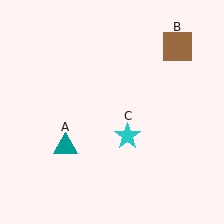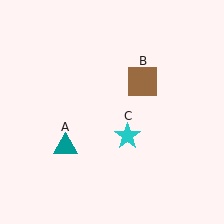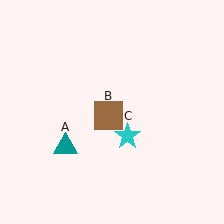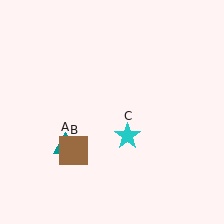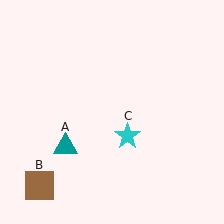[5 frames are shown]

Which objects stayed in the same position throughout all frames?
Teal triangle (object A) and cyan star (object C) remained stationary.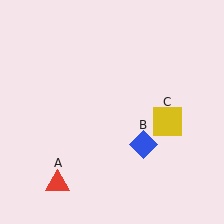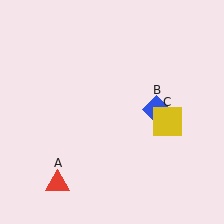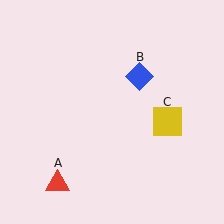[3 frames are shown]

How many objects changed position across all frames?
1 object changed position: blue diamond (object B).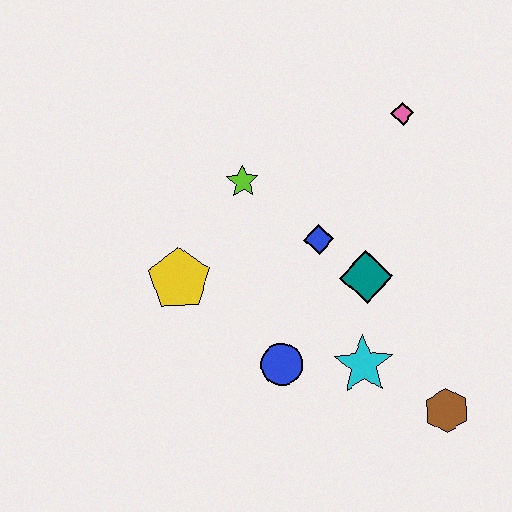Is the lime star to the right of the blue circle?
No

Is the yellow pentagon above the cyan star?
Yes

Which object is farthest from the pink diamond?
The brown hexagon is farthest from the pink diamond.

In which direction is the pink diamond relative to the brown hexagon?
The pink diamond is above the brown hexagon.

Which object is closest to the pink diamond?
The blue diamond is closest to the pink diamond.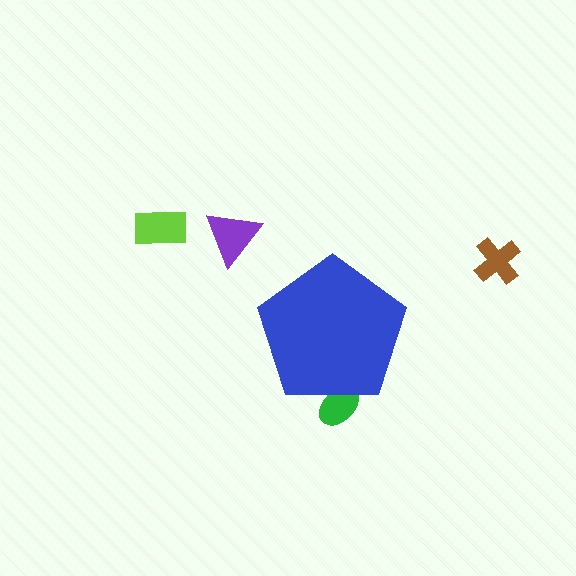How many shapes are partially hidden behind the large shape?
1 shape is partially hidden.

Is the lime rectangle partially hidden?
No, the lime rectangle is fully visible.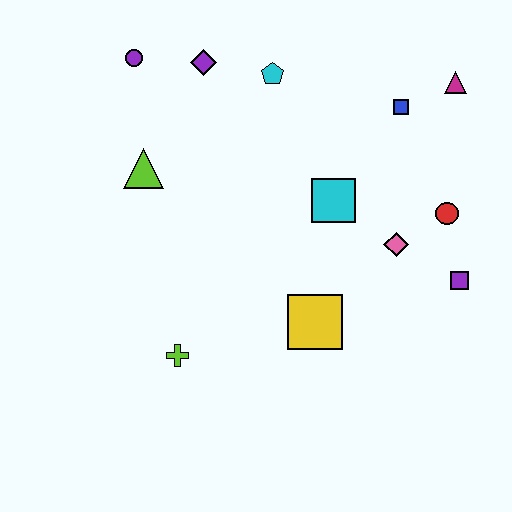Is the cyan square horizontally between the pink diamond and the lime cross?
Yes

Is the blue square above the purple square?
Yes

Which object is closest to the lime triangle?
The purple circle is closest to the lime triangle.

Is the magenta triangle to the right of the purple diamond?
Yes